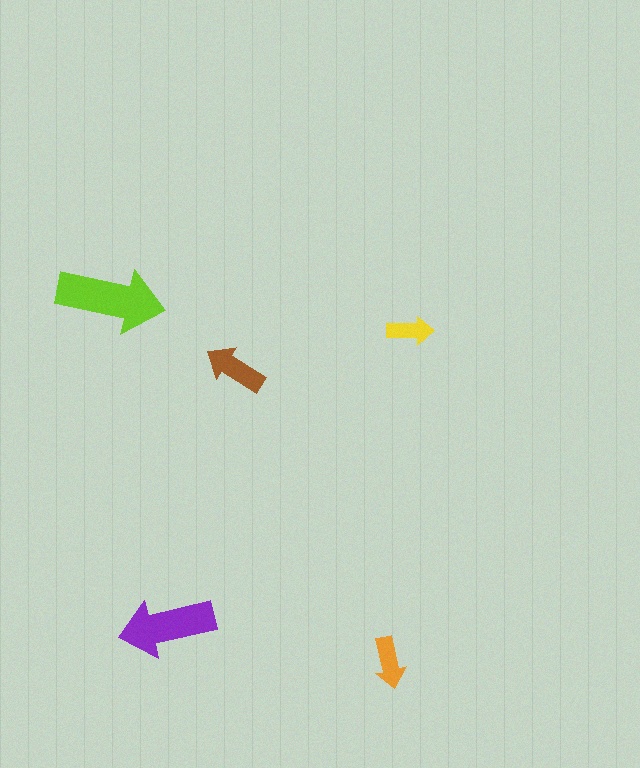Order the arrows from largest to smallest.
the lime one, the purple one, the brown one, the orange one, the yellow one.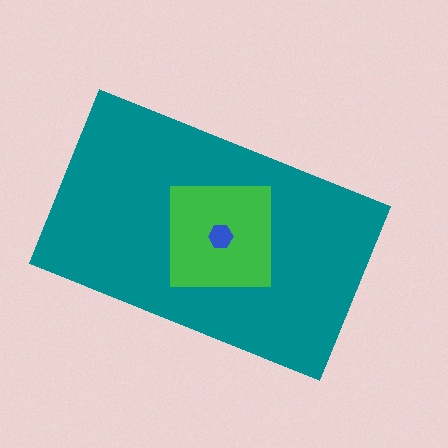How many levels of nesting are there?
3.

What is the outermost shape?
The teal rectangle.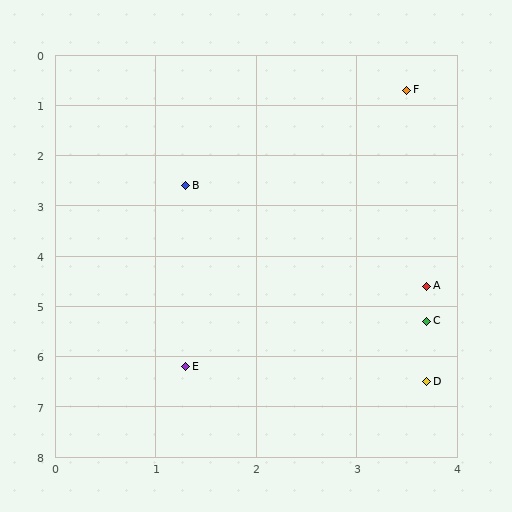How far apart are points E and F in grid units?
Points E and F are about 5.9 grid units apart.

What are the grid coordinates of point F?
Point F is at approximately (3.5, 0.7).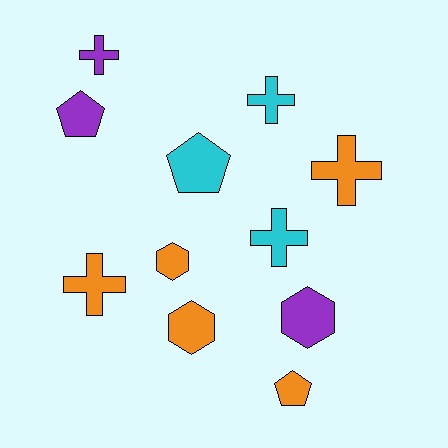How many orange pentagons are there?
There is 1 orange pentagon.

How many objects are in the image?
There are 11 objects.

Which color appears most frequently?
Orange, with 5 objects.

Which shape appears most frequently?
Cross, with 5 objects.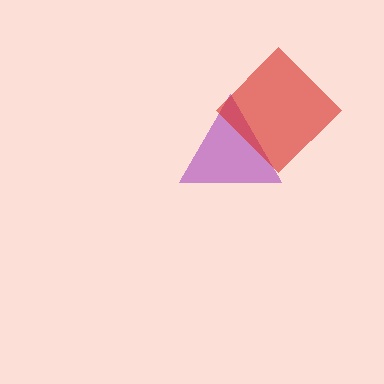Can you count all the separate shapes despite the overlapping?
Yes, there are 2 separate shapes.